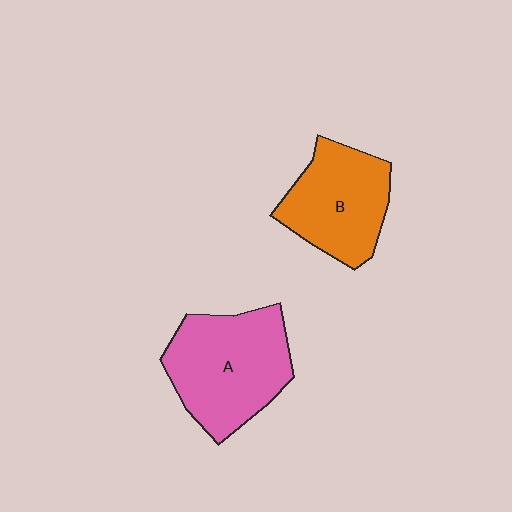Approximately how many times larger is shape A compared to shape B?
Approximately 1.2 times.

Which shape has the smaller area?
Shape B (orange).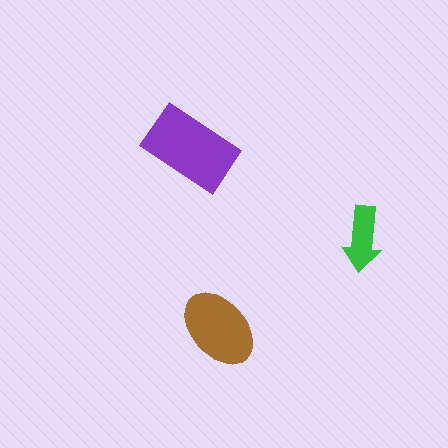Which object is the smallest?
The green arrow.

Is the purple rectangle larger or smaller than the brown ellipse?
Larger.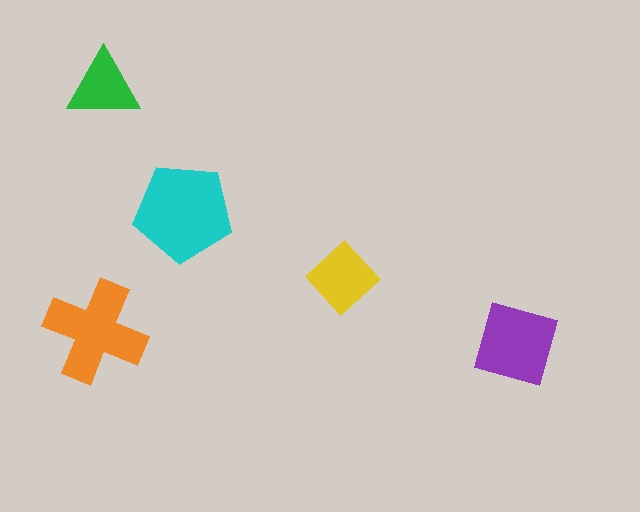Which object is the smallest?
The green triangle.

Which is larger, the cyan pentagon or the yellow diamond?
The cyan pentagon.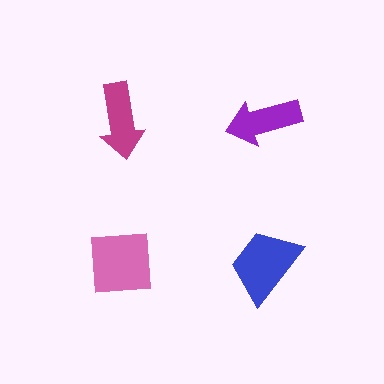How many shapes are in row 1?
2 shapes.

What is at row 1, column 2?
A purple arrow.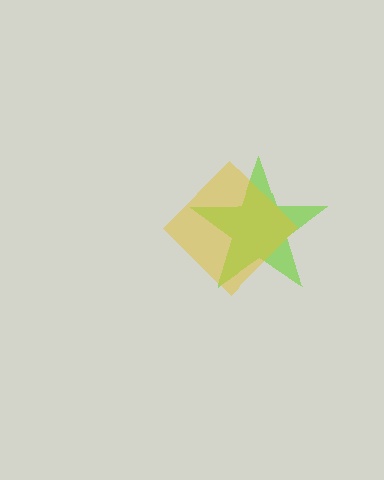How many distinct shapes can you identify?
There are 2 distinct shapes: a lime star, a yellow diamond.